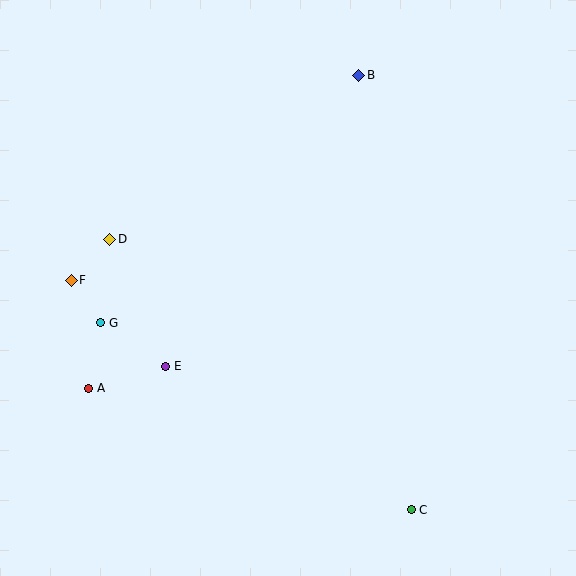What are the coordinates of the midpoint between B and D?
The midpoint between B and D is at (234, 157).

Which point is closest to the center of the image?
Point E at (166, 366) is closest to the center.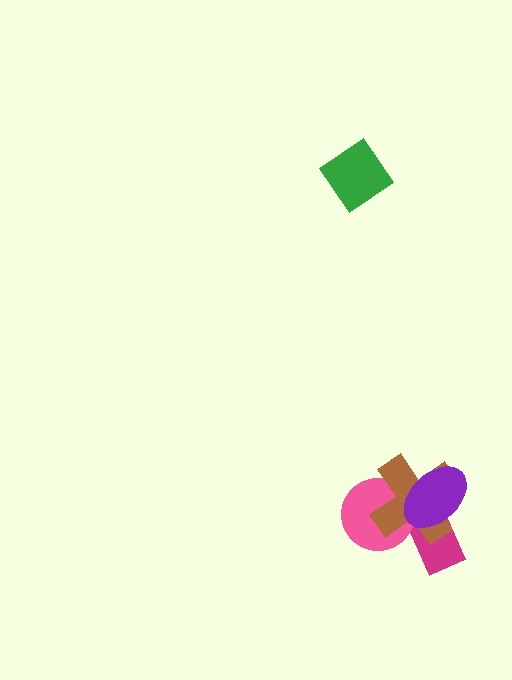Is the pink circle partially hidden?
Yes, it is partially covered by another shape.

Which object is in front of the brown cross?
The purple ellipse is in front of the brown cross.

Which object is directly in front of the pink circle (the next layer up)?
The brown cross is directly in front of the pink circle.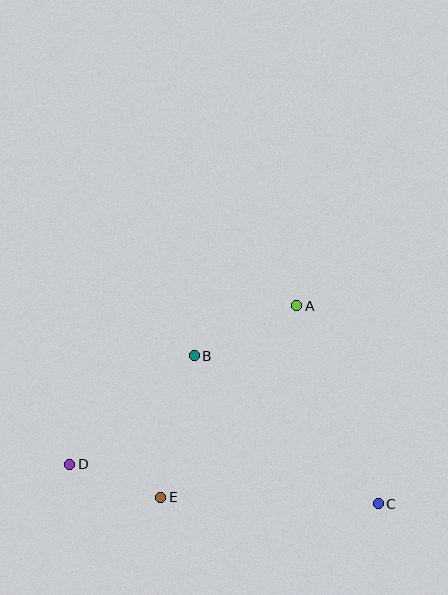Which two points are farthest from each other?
Points C and D are farthest from each other.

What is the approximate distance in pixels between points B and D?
The distance between B and D is approximately 165 pixels.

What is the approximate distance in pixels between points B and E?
The distance between B and E is approximately 145 pixels.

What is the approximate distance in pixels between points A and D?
The distance between A and D is approximately 277 pixels.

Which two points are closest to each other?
Points D and E are closest to each other.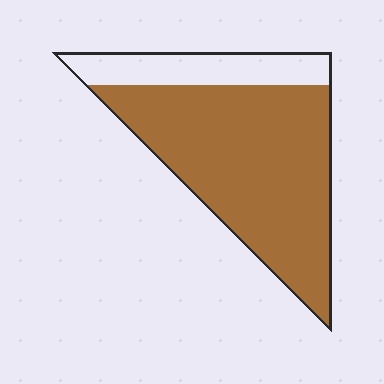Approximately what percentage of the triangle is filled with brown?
Approximately 80%.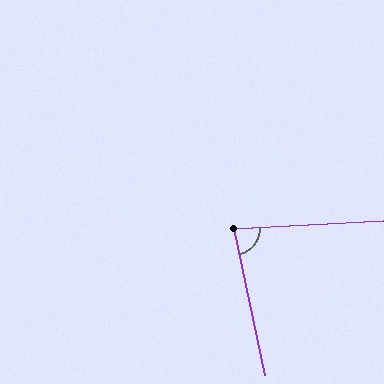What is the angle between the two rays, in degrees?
Approximately 81 degrees.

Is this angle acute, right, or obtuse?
It is acute.